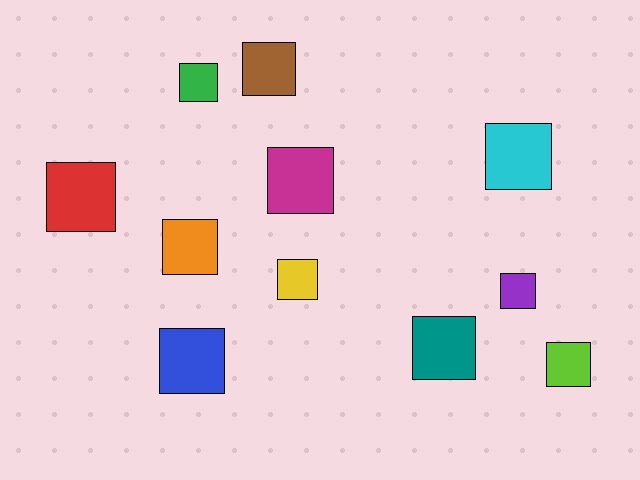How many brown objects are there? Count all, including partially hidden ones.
There is 1 brown object.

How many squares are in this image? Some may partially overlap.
There are 11 squares.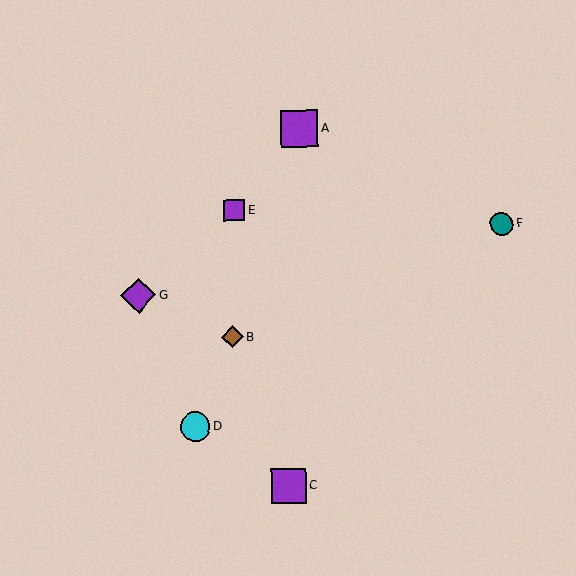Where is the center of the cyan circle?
The center of the cyan circle is at (195, 427).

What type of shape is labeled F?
Shape F is a teal circle.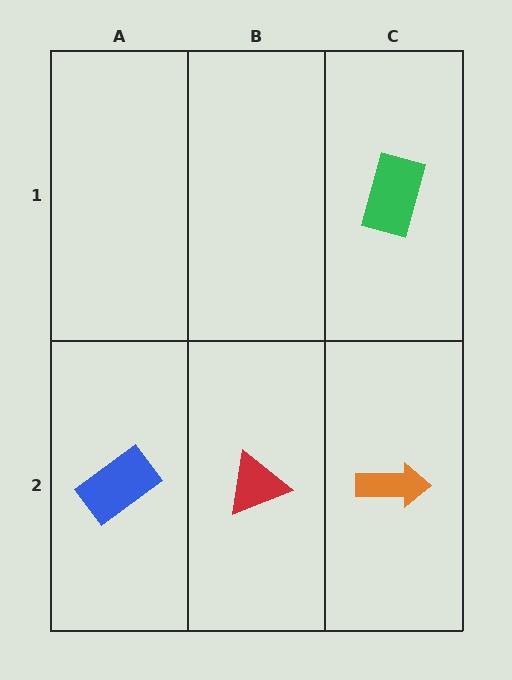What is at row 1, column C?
A green rectangle.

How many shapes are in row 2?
3 shapes.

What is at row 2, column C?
An orange arrow.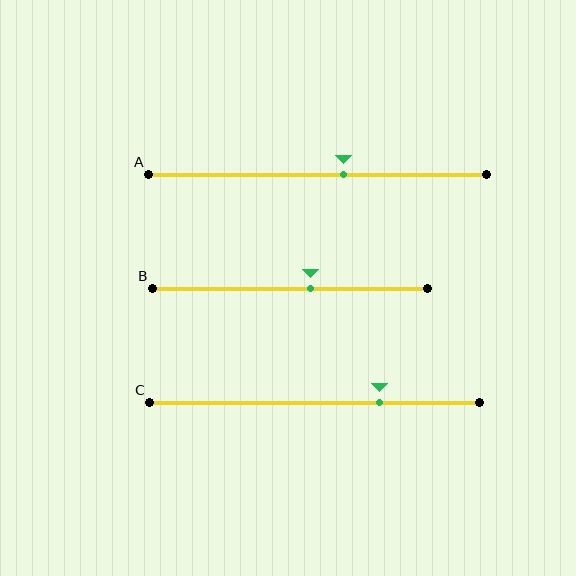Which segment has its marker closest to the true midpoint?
Segment B has its marker closest to the true midpoint.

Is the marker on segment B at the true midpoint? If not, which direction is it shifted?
No, the marker on segment B is shifted to the right by about 7% of the segment length.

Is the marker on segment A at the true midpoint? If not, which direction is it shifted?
No, the marker on segment A is shifted to the right by about 8% of the segment length.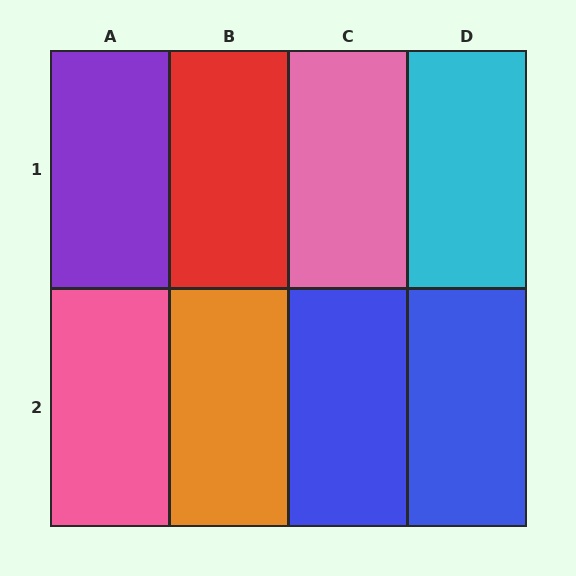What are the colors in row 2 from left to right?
Pink, orange, blue, blue.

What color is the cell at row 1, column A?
Purple.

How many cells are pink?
2 cells are pink.